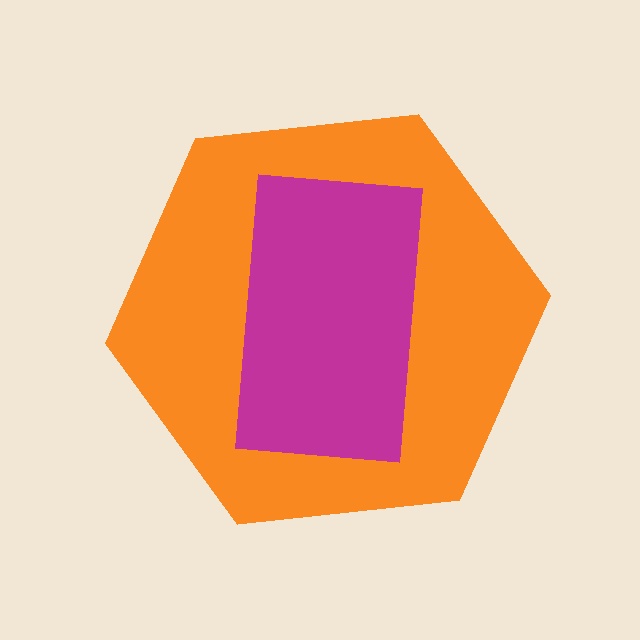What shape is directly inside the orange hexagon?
The magenta rectangle.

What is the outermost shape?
The orange hexagon.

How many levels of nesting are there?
2.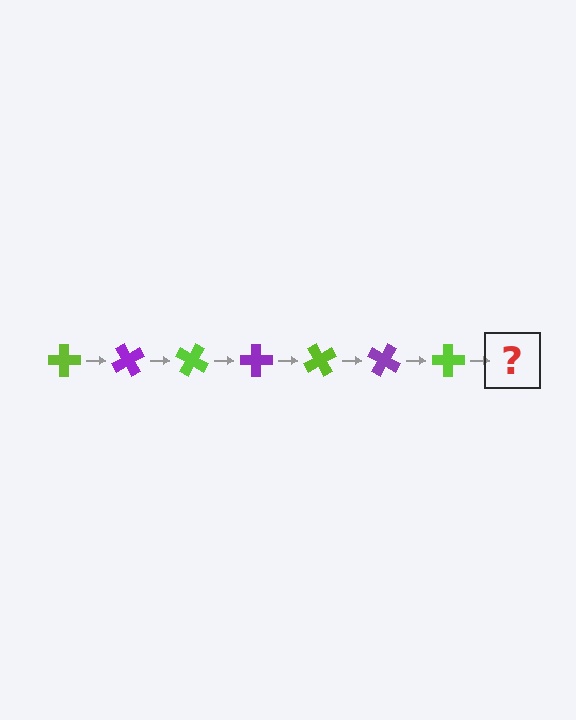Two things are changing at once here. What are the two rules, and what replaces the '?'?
The two rules are that it rotates 60 degrees each step and the color cycles through lime and purple. The '?' should be a purple cross, rotated 420 degrees from the start.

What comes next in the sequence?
The next element should be a purple cross, rotated 420 degrees from the start.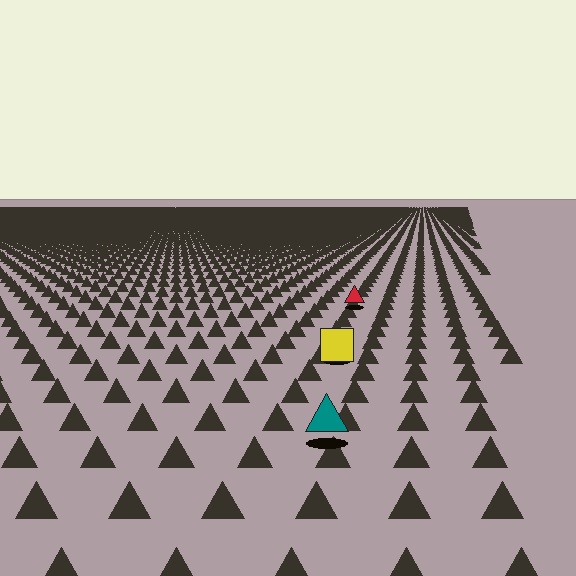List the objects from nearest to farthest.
From nearest to farthest: the teal triangle, the yellow square, the red triangle.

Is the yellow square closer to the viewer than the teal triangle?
No. The teal triangle is closer — you can tell from the texture gradient: the ground texture is coarser near it.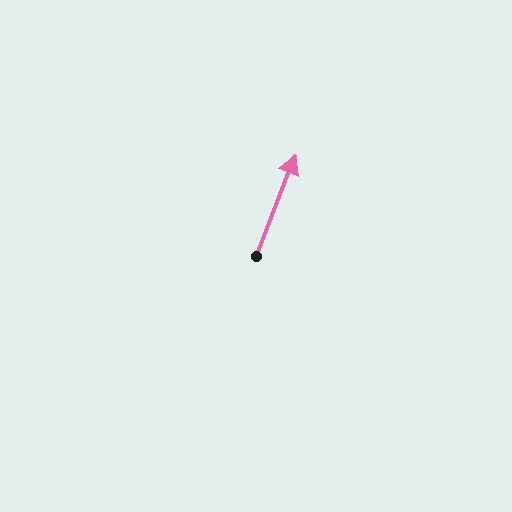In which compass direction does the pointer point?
North.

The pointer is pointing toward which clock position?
Roughly 1 o'clock.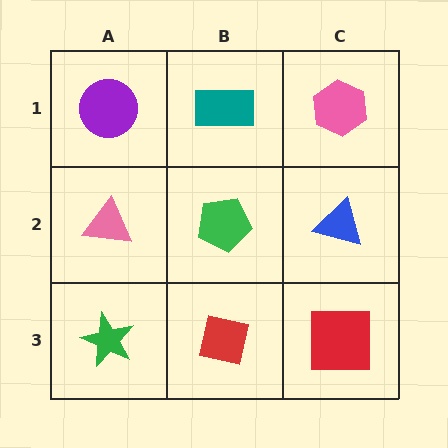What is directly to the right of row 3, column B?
A red square.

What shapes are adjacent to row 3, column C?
A blue triangle (row 2, column C), a red square (row 3, column B).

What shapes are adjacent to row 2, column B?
A teal rectangle (row 1, column B), a red square (row 3, column B), a pink triangle (row 2, column A), a blue triangle (row 2, column C).